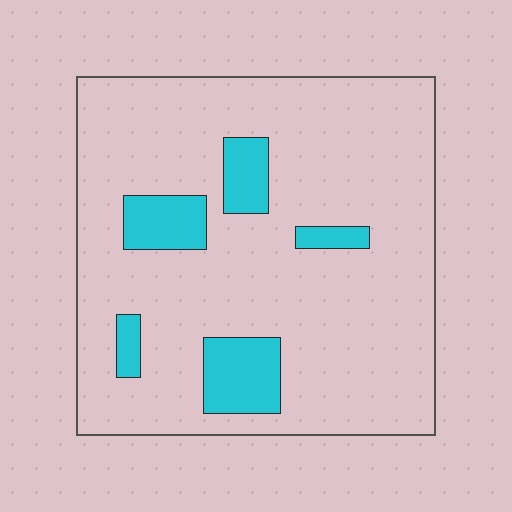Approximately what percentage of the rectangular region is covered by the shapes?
Approximately 15%.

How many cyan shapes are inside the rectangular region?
5.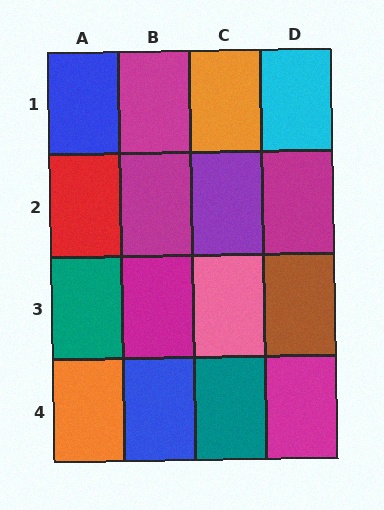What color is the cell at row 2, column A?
Red.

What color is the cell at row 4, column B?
Blue.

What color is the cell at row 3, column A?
Teal.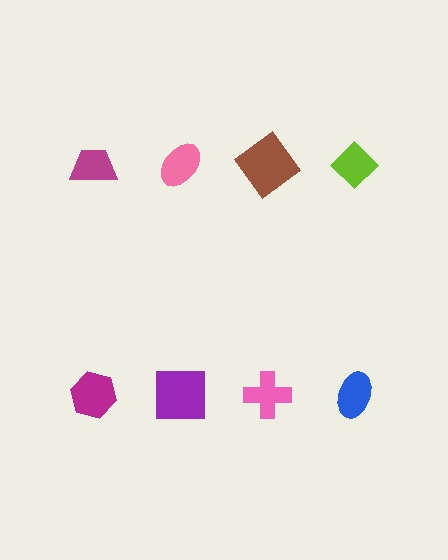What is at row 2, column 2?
A purple square.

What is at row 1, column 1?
A magenta trapezoid.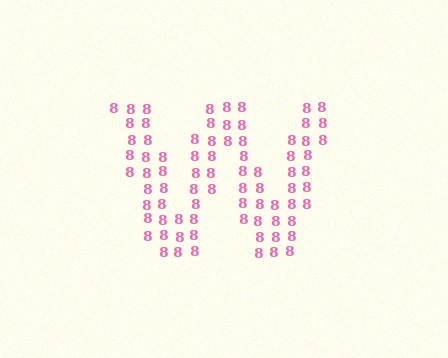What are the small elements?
The small elements are digit 8's.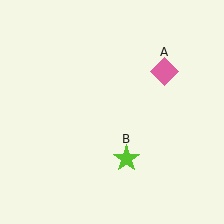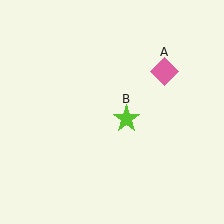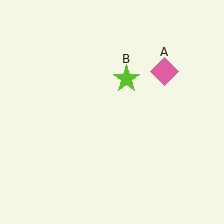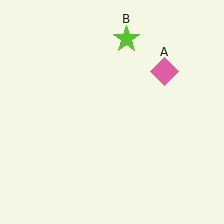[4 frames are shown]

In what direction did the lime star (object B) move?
The lime star (object B) moved up.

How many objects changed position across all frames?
1 object changed position: lime star (object B).